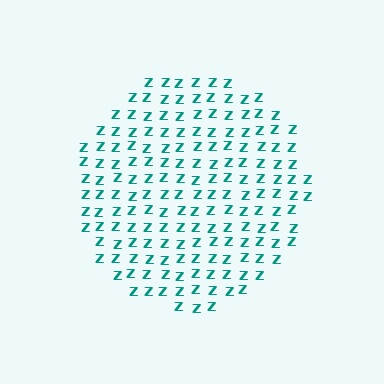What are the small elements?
The small elements are letter Z's.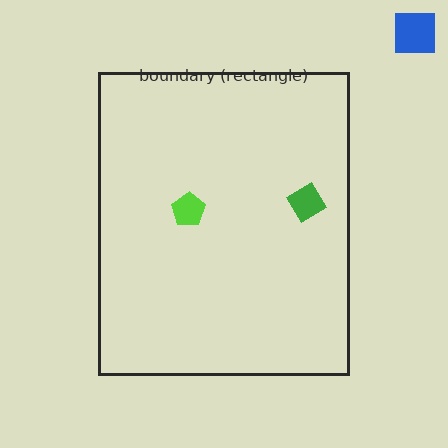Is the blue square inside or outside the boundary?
Outside.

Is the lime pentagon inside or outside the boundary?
Inside.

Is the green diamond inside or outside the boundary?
Inside.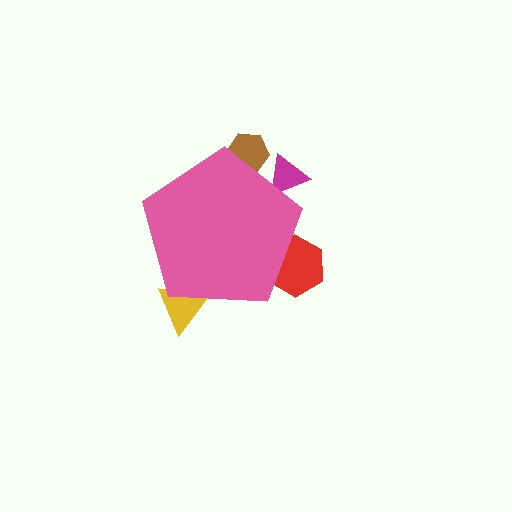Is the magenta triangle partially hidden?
Yes, the magenta triangle is partially hidden behind the pink pentagon.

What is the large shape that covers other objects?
A pink pentagon.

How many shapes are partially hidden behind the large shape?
4 shapes are partially hidden.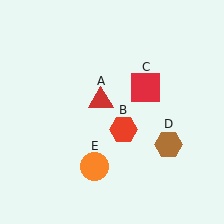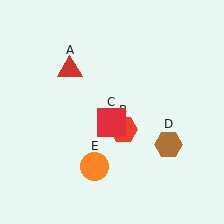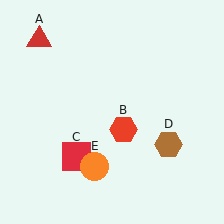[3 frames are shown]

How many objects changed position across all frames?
2 objects changed position: red triangle (object A), red square (object C).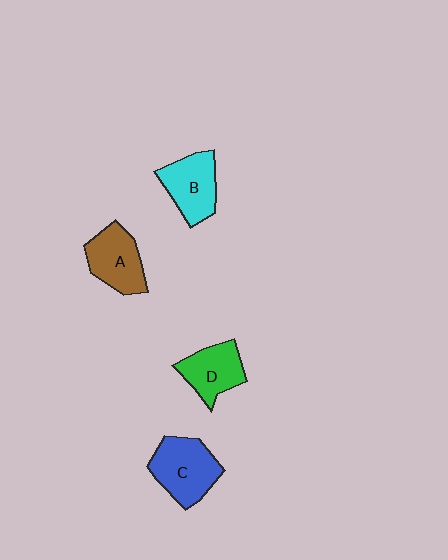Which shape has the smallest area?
Shape D (green).